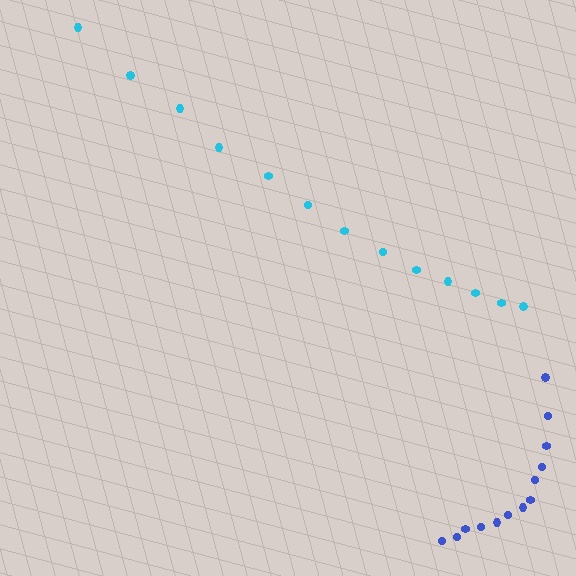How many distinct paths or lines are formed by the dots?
There are 2 distinct paths.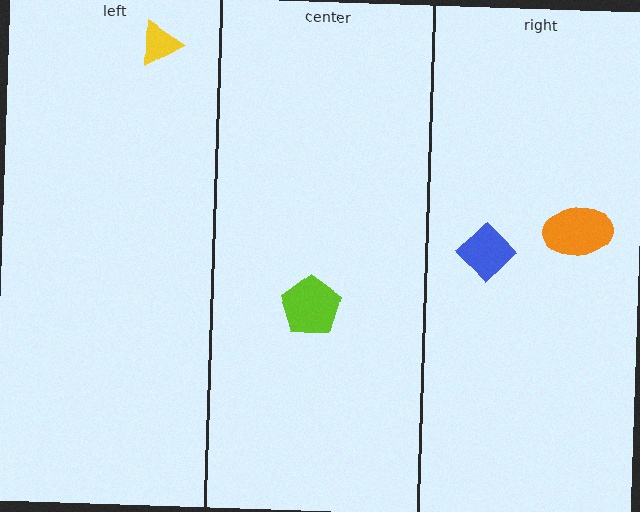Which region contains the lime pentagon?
The center region.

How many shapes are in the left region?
1.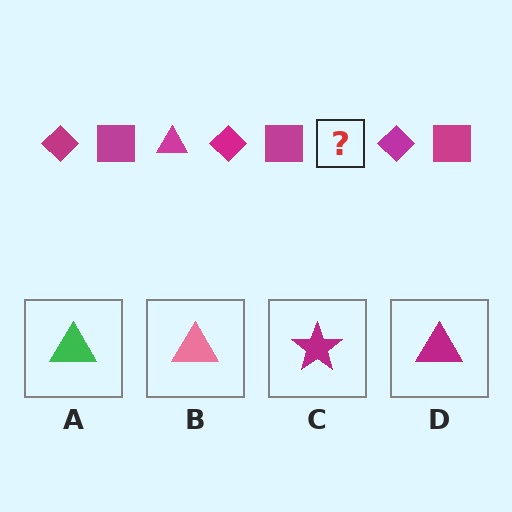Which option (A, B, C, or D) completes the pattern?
D.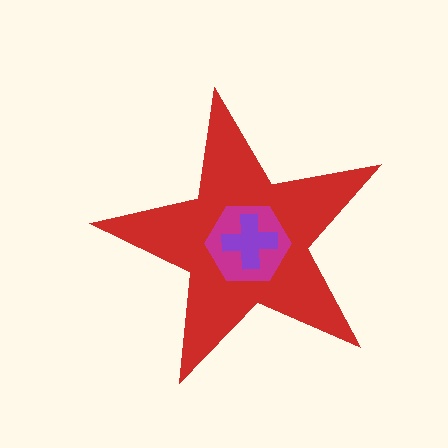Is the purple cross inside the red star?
Yes.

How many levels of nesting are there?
3.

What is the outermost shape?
The red star.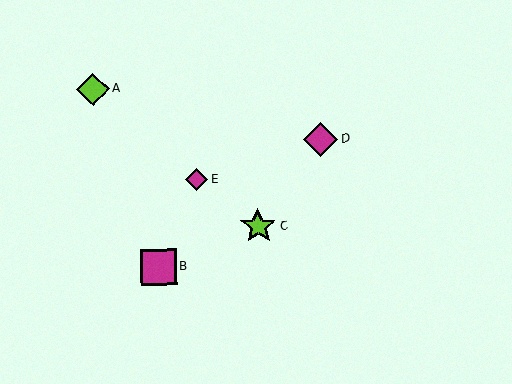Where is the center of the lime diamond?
The center of the lime diamond is at (93, 89).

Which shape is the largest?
The magenta square (labeled B) is the largest.